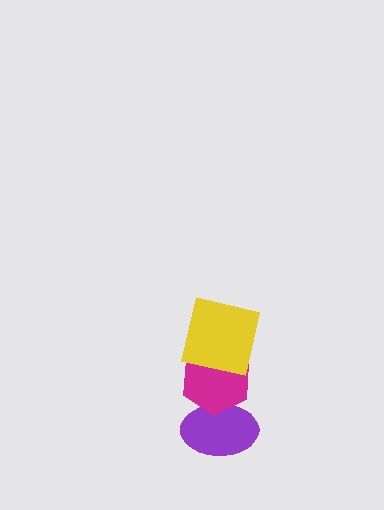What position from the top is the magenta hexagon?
The magenta hexagon is 2nd from the top.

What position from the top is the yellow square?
The yellow square is 1st from the top.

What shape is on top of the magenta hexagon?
The yellow square is on top of the magenta hexagon.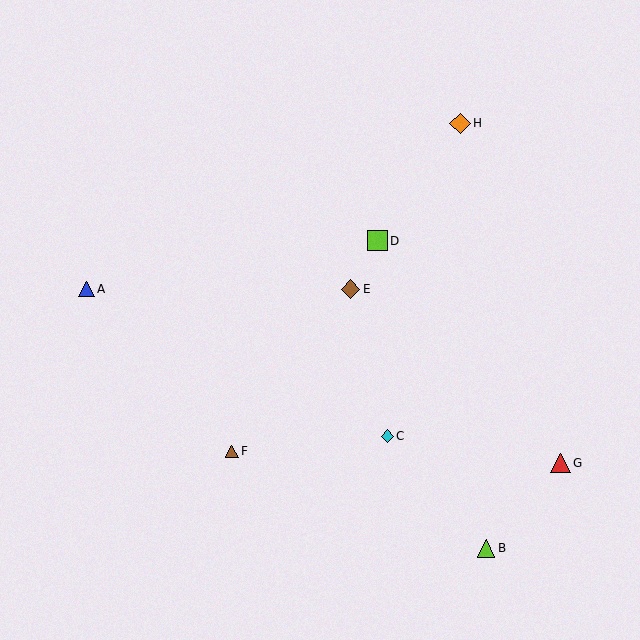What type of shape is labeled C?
Shape C is a cyan diamond.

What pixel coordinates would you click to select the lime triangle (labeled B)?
Click at (486, 548) to select the lime triangle B.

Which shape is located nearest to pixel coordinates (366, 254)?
The lime square (labeled D) at (378, 241) is nearest to that location.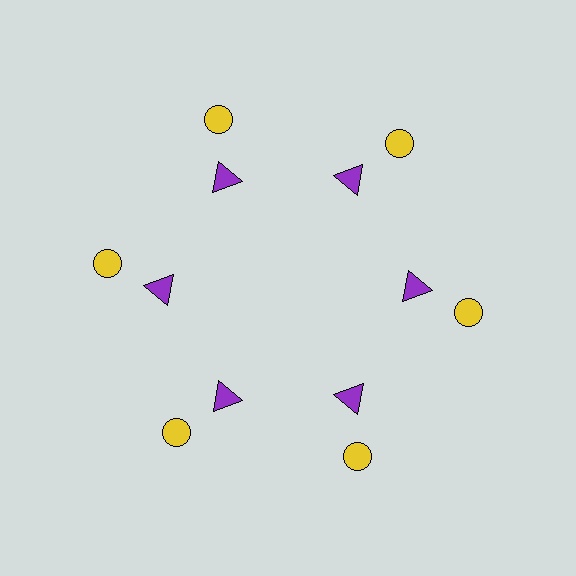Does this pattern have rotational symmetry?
Yes, this pattern has 6-fold rotational symmetry. It looks the same after rotating 60 degrees around the center.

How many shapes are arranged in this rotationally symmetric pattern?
There are 12 shapes, arranged in 6 groups of 2.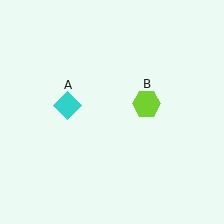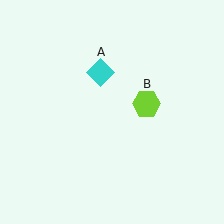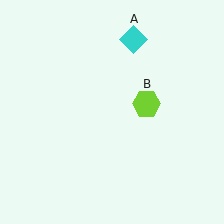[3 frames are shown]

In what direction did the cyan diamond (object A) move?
The cyan diamond (object A) moved up and to the right.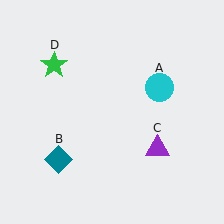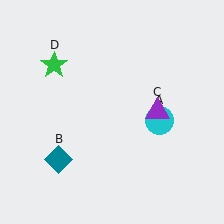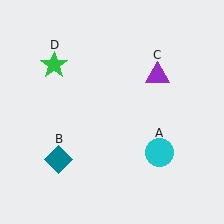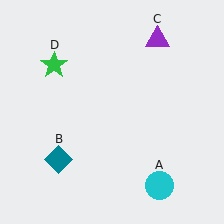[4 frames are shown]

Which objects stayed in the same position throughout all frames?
Teal diamond (object B) and green star (object D) remained stationary.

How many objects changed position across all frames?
2 objects changed position: cyan circle (object A), purple triangle (object C).